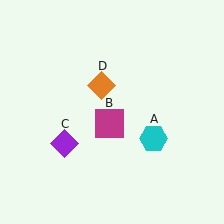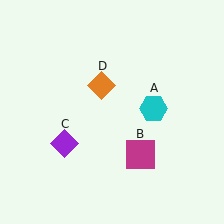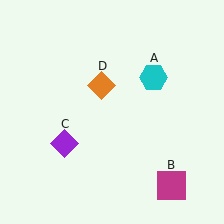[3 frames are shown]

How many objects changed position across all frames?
2 objects changed position: cyan hexagon (object A), magenta square (object B).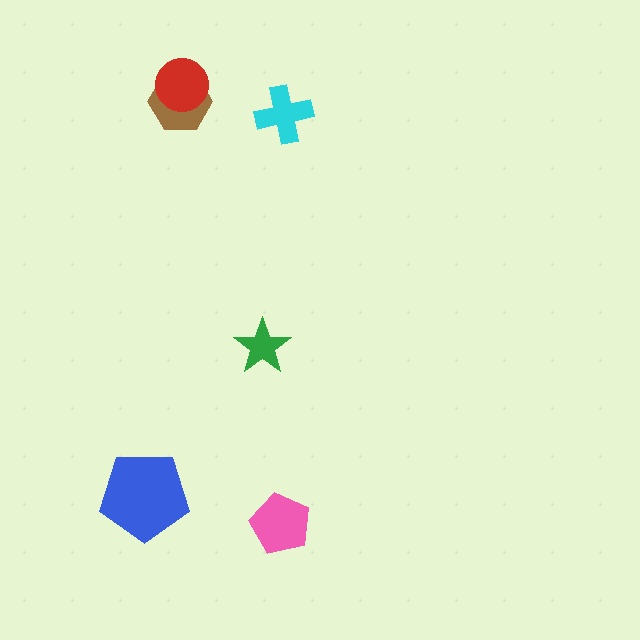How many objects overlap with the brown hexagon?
1 object overlaps with the brown hexagon.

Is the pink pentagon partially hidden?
No, no other shape covers it.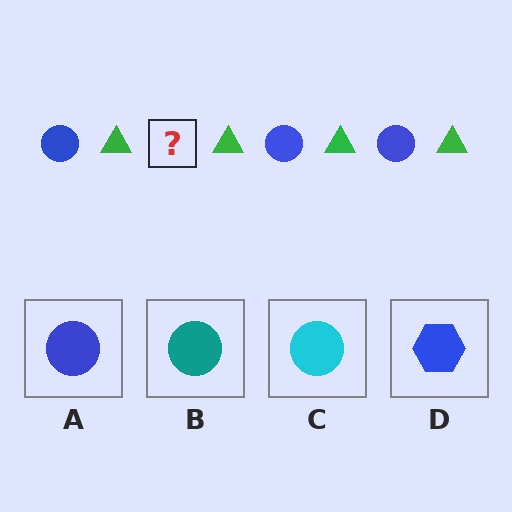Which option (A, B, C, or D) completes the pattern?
A.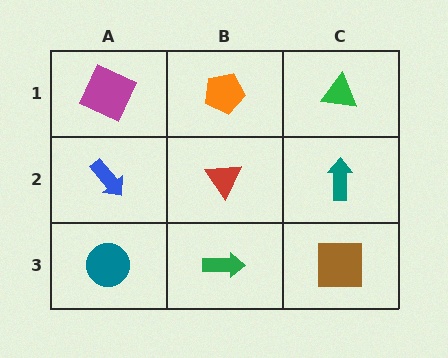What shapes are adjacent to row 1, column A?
A blue arrow (row 2, column A), an orange pentagon (row 1, column B).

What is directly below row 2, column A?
A teal circle.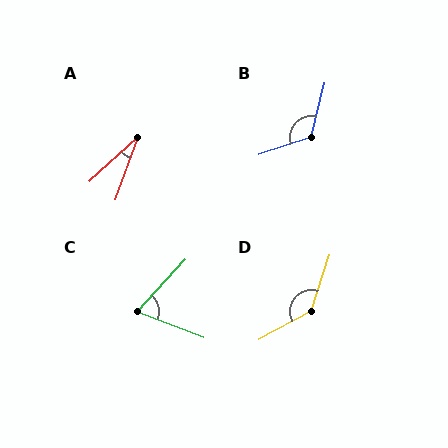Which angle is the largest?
D, at approximately 137 degrees.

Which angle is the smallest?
A, at approximately 28 degrees.